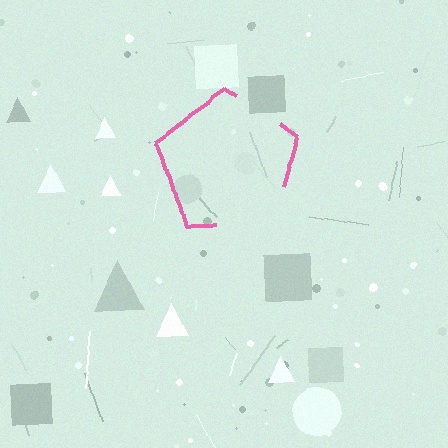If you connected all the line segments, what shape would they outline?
They would outline a pentagon.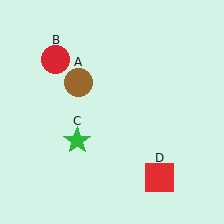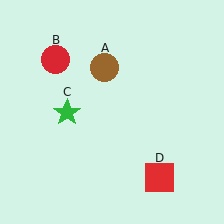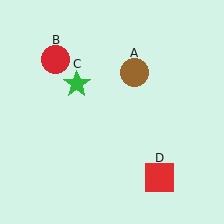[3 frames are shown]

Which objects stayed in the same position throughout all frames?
Red circle (object B) and red square (object D) remained stationary.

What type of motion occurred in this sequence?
The brown circle (object A), green star (object C) rotated clockwise around the center of the scene.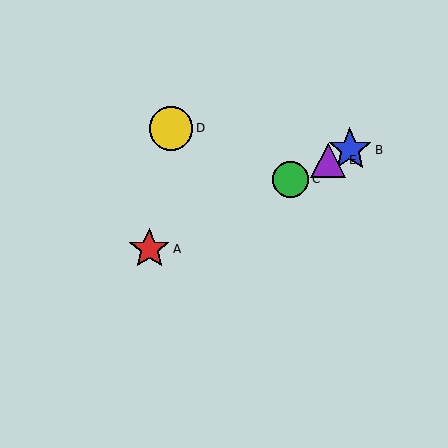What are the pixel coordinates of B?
Object B is at (350, 150).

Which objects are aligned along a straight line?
Objects A, B, C, E are aligned along a straight line.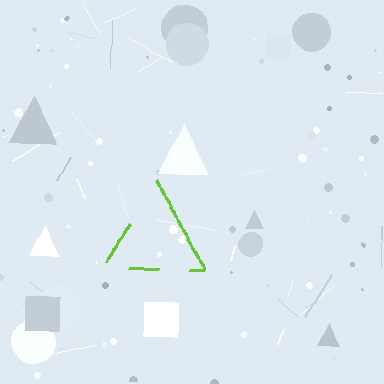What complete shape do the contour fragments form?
The contour fragments form a triangle.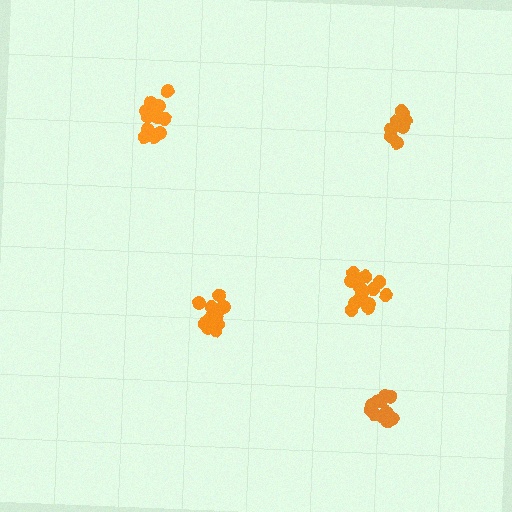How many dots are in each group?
Group 1: 14 dots, Group 2: 15 dots, Group 3: 15 dots, Group 4: 11 dots, Group 5: 11 dots (66 total).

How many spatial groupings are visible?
There are 5 spatial groupings.